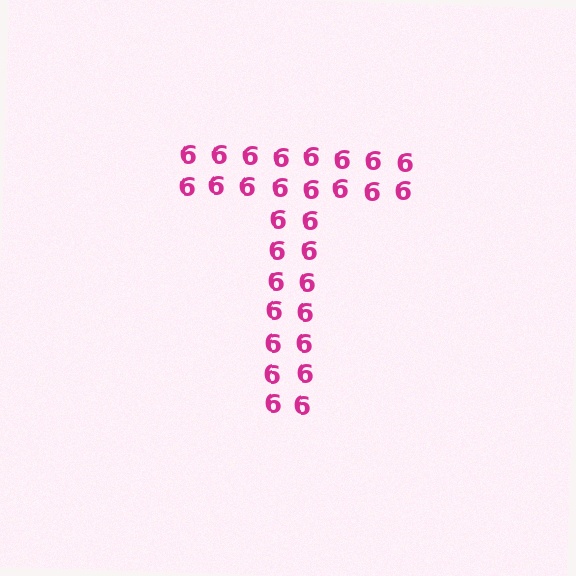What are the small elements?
The small elements are digit 6's.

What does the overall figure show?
The overall figure shows the letter T.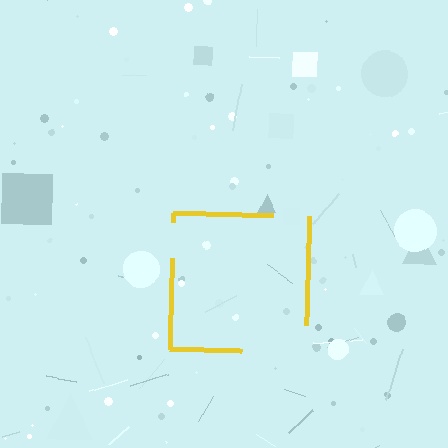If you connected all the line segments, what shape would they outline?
They would outline a square.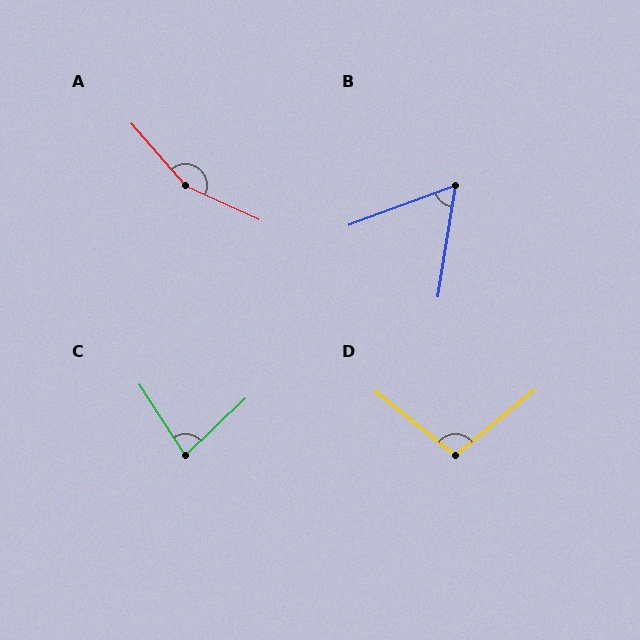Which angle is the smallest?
B, at approximately 60 degrees.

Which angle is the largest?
A, at approximately 156 degrees.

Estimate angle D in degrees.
Approximately 102 degrees.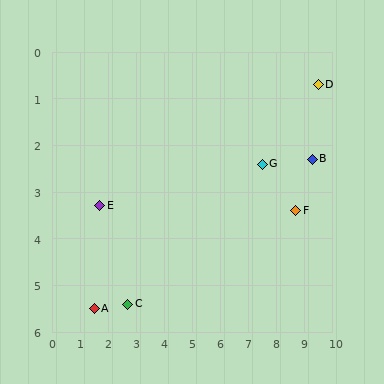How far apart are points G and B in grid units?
Points G and B are about 1.8 grid units apart.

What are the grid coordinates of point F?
Point F is at approximately (8.7, 3.4).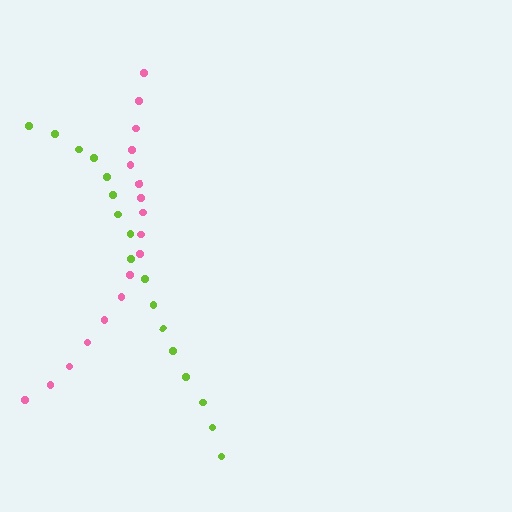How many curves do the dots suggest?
There are 2 distinct paths.